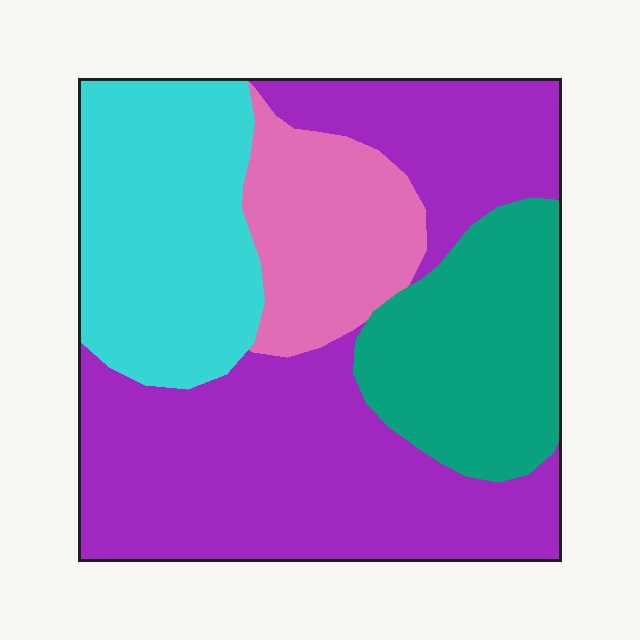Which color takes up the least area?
Pink, at roughly 15%.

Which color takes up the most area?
Purple, at roughly 45%.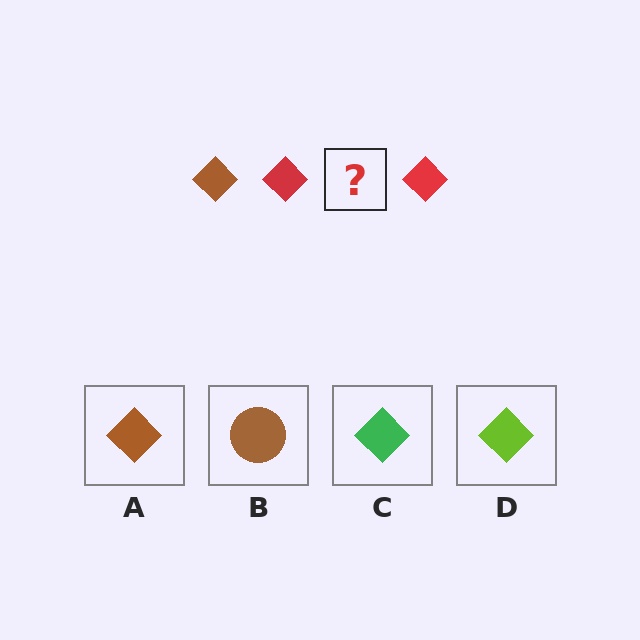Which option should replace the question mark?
Option A.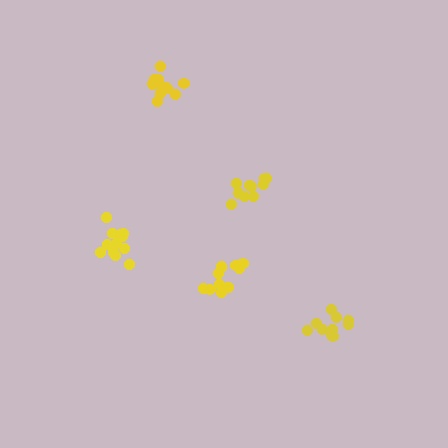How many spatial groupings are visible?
There are 5 spatial groupings.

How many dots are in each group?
Group 1: 11 dots, Group 2: 10 dots, Group 3: 12 dots, Group 4: 10 dots, Group 5: 11 dots (54 total).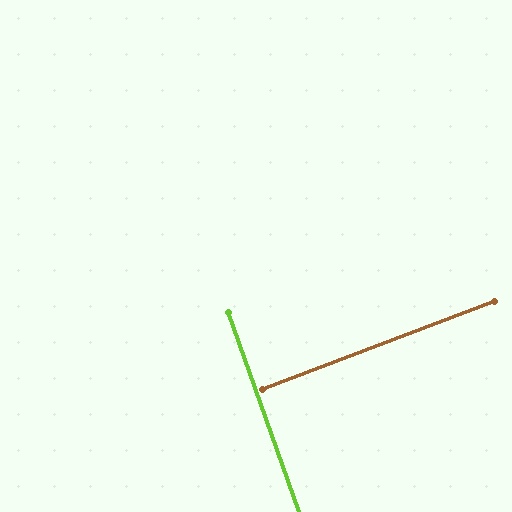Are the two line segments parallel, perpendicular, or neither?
Perpendicular — they meet at approximately 89°.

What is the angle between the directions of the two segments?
Approximately 89 degrees.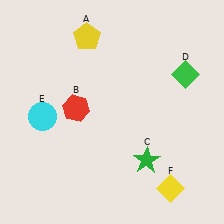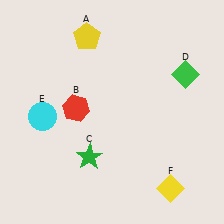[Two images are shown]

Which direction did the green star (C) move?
The green star (C) moved left.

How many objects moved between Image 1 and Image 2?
1 object moved between the two images.